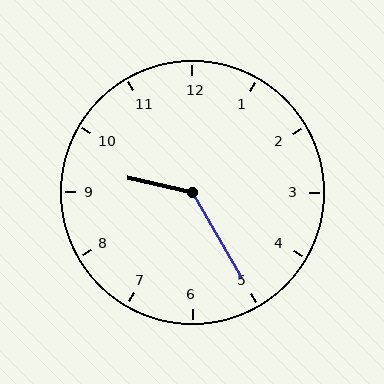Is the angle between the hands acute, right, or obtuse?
It is obtuse.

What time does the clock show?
9:25.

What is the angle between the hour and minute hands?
Approximately 132 degrees.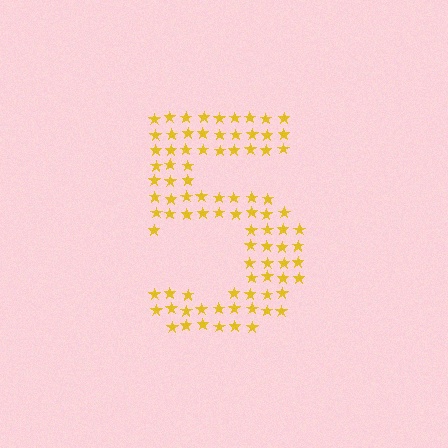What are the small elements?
The small elements are stars.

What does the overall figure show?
The overall figure shows the digit 5.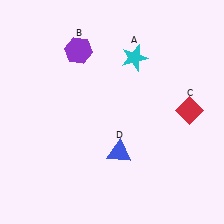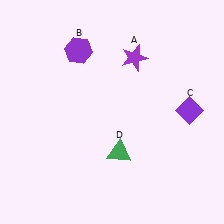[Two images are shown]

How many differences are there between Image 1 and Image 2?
There are 3 differences between the two images.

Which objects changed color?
A changed from cyan to purple. C changed from red to purple. D changed from blue to green.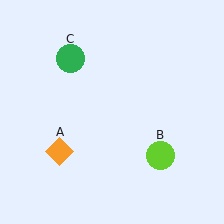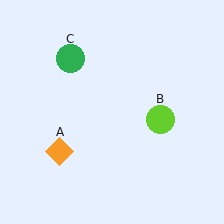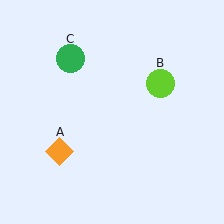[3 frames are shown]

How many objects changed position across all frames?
1 object changed position: lime circle (object B).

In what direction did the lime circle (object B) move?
The lime circle (object B) moved up.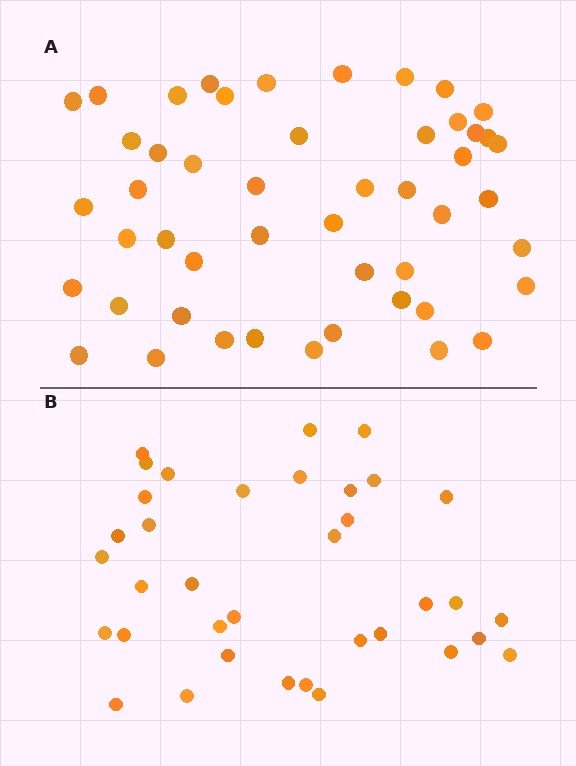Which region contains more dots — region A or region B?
Region A (the top region) has more dots.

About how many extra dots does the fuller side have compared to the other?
Region A has approximately 15 more dots than region B.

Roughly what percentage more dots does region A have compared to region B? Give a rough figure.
About 35% more.